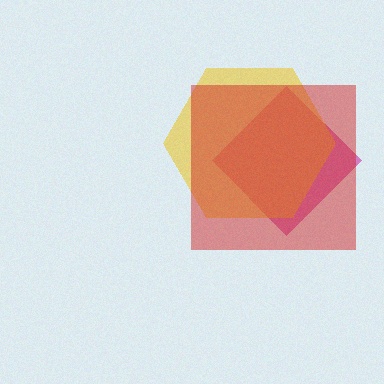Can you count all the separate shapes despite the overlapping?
Yes, there are 3 separate shapes.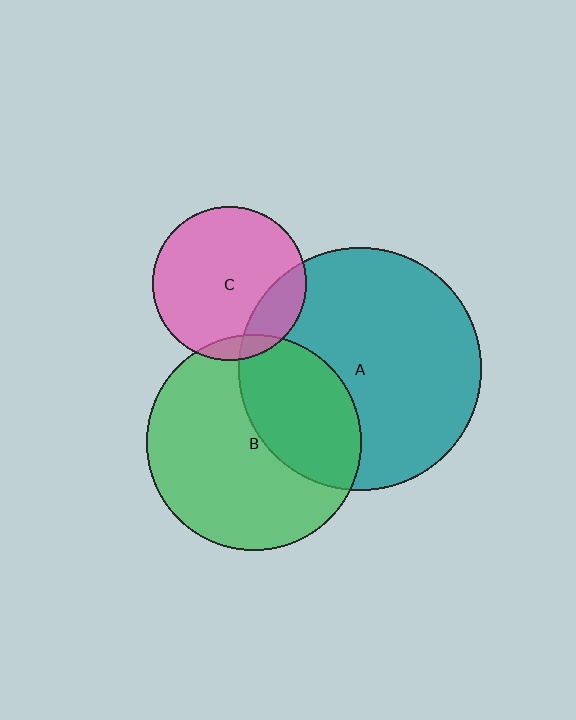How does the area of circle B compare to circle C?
Approximately 2.0 times.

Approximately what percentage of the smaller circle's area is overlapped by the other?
Approximately 10%.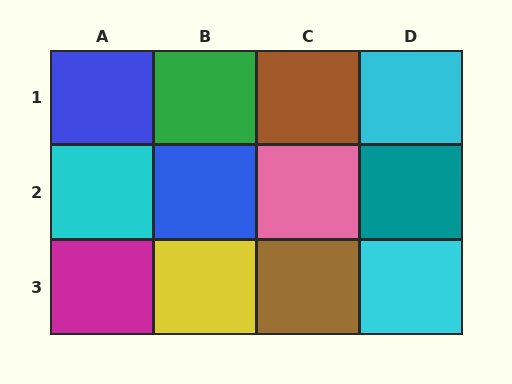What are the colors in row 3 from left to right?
Magenta, yellow, brown, cyan.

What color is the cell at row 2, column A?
Cyan.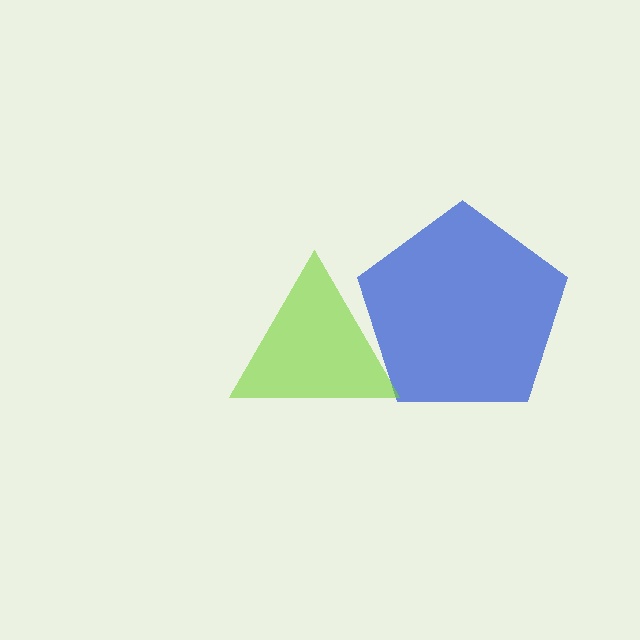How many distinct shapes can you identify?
There are 2 distinct shapes: a blue pentagon, a lime triangle.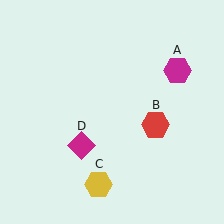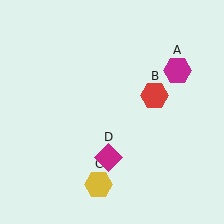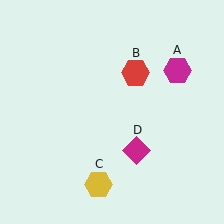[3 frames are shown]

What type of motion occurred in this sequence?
The red hexagon (object B), magenta diamond (object D) rotated counterclockwise around the center of the scene.